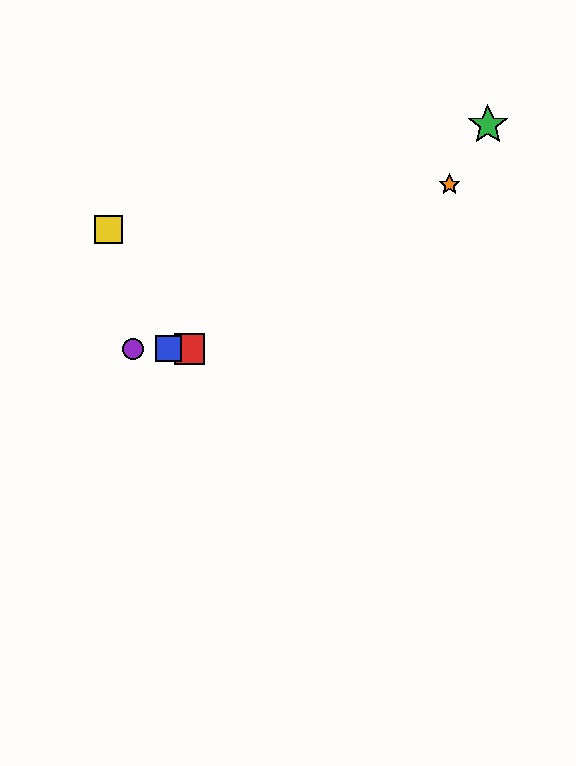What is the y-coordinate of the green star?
The green star is at y≈125.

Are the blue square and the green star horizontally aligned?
No, the blue square is at y≈349 and the green star is at y≈125.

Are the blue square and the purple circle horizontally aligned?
Yes, both are at y≈349.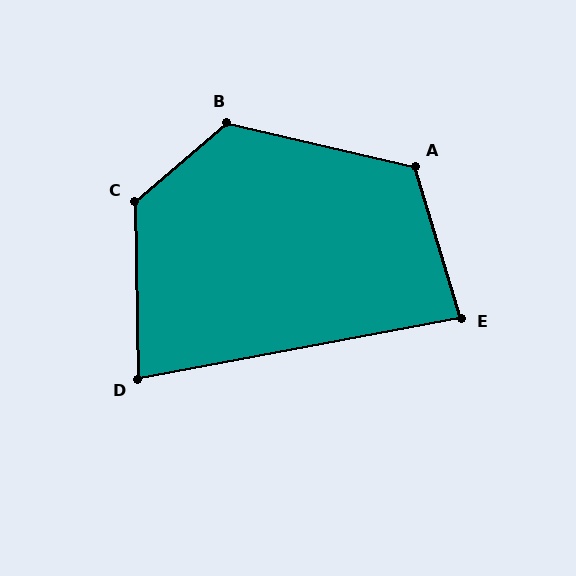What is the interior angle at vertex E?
Approximately 84 degrees (acute).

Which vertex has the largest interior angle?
C, at approximately 129 degrees.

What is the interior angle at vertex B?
Approximately 126 degrees (obtuse).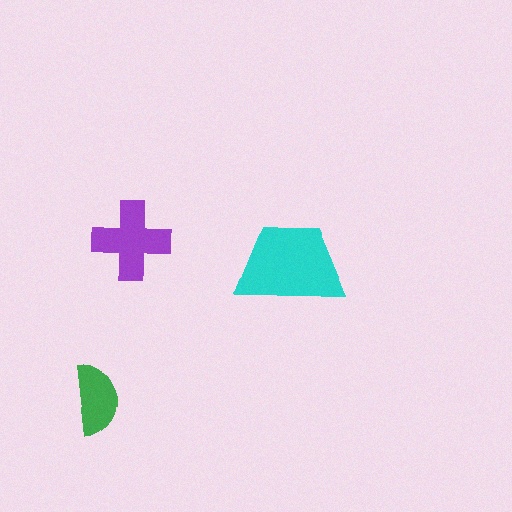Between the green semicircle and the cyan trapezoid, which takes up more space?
The cyan trapezoid.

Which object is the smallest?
The green semicircle.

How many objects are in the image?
There are 3 objects in the image.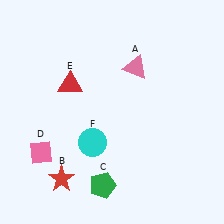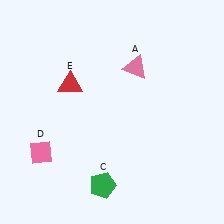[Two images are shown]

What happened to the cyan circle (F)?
The cyan circle (F) was removed in Image 2. It was in the bottom-left area of Image 1.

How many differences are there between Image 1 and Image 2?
There are 2 differences between the two images.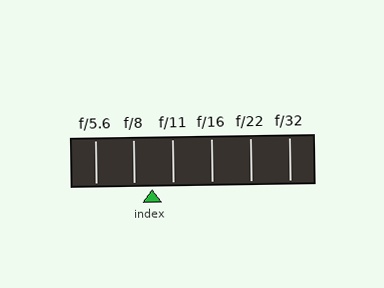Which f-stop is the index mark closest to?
The index mark is closest to f/8.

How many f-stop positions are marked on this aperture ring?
There are 6 f-stop positions marked.